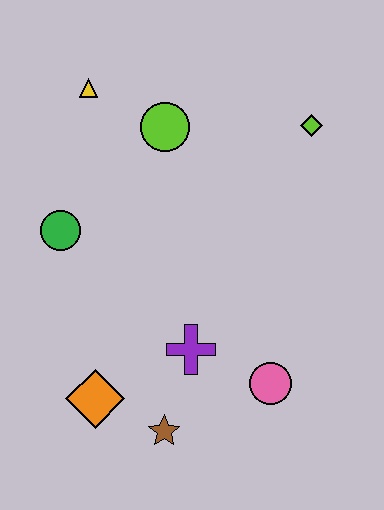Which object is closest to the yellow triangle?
The lime circle is closest to the yellow triangle.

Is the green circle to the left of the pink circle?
Yes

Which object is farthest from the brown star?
The yellow triangle is farthest from the brown star.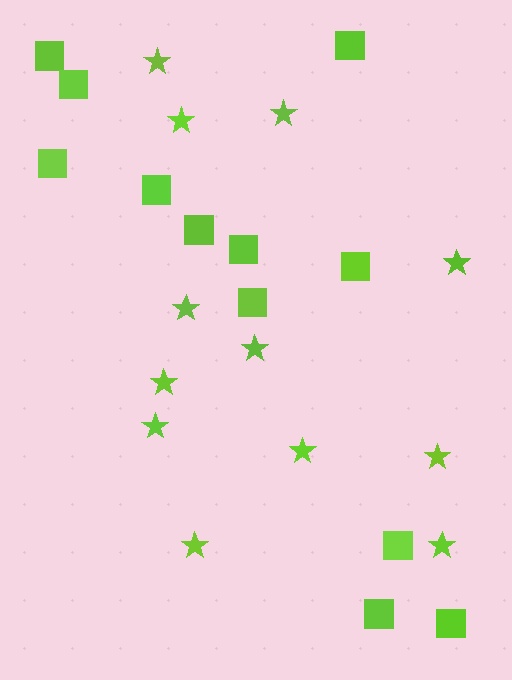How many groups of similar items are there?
There are 2 groups: one group of stars (12) and one group of squares (12).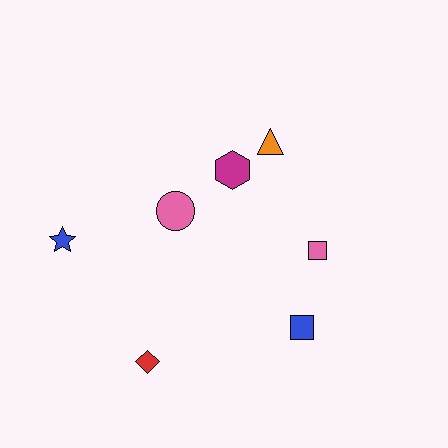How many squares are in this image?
There are 2 squares.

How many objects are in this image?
There are 7 objects.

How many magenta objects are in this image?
There is 1 magenta object.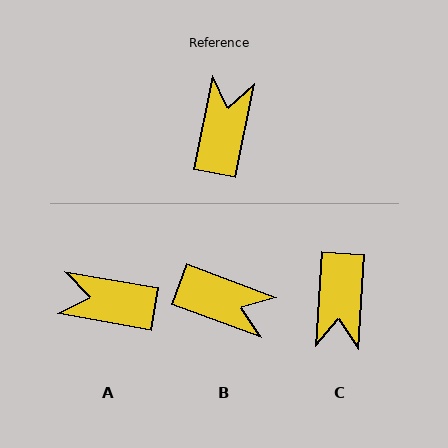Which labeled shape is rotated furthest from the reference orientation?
C, about 173 degrees away.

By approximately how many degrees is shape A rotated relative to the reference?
Approximately 91 degrees counter-clockwise.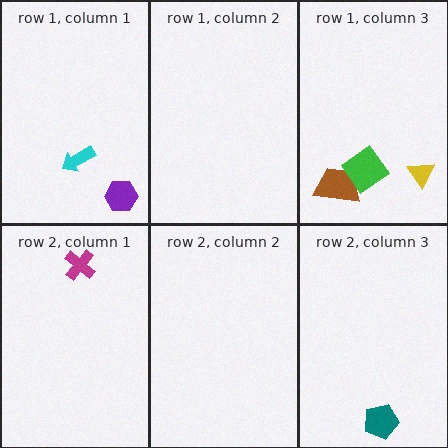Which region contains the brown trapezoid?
The row 1, column 3 region.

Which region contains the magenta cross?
The row 2, column 1 region.